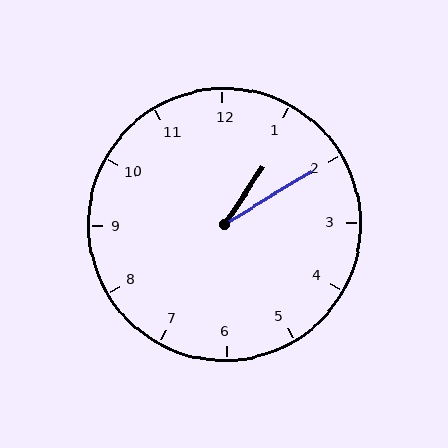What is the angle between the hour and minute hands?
Approximately 25 degrees.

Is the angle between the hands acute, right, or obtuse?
It is acute.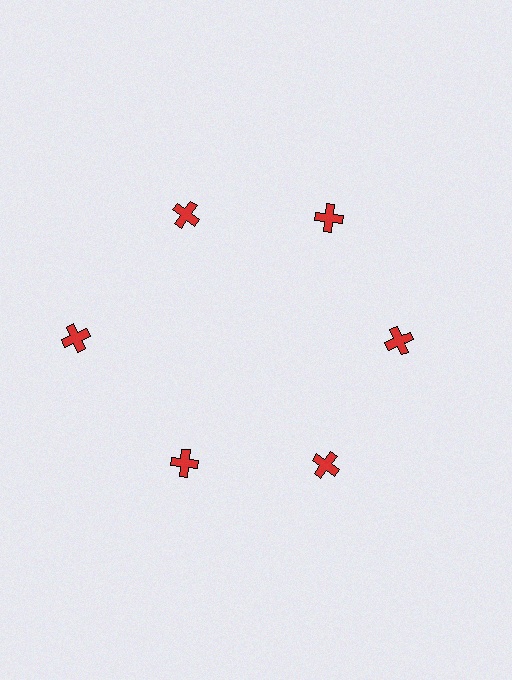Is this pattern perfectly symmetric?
No. The 6 red crosses are arranged in a ring, but one element near the 9 o'clock position is pushed outward from the center, breaking the 6-fold rotational symmetry.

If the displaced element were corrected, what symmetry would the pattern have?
It would have 6-fold rotational symmetry — the pattern would map onto itself every 60 degrees.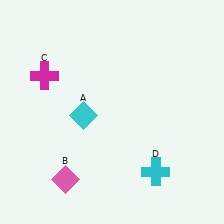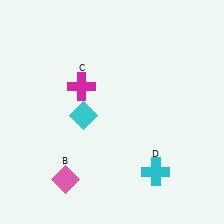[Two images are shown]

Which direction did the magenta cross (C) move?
The magenta cross (C) moved right.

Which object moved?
The magenta cross (C) moved right.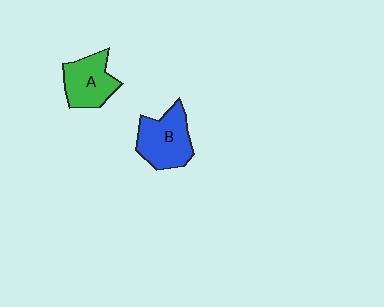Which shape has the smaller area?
Shape A (green).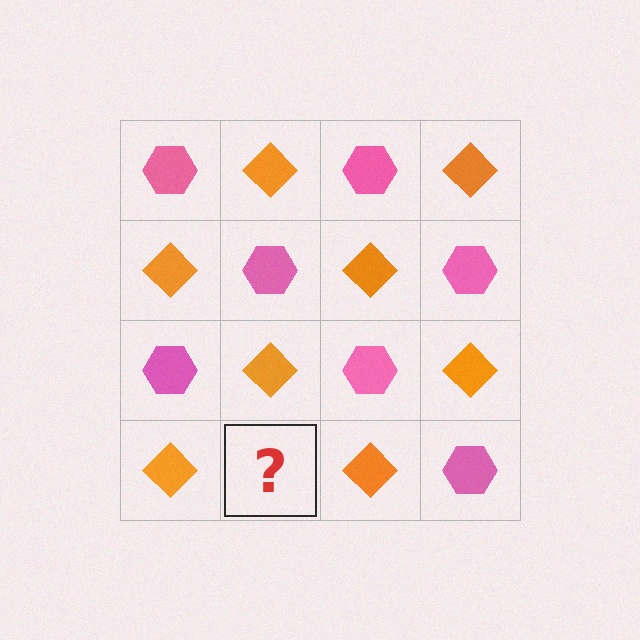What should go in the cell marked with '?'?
The missing cell should contain a pink hexagon.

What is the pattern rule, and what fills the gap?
The rule is that it alternates pink hexagon and orange diamond in a checkerboard pattern. The gap should be filled with a pink hexagon.